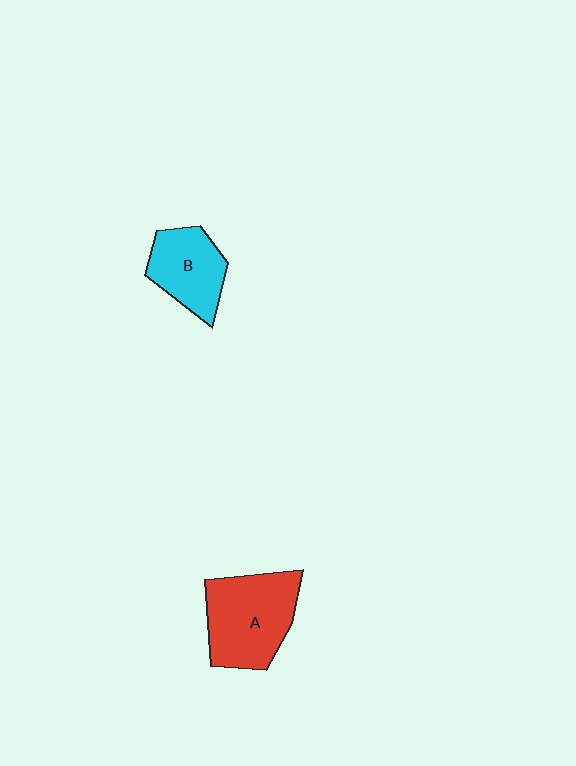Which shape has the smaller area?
Shape B (cyan).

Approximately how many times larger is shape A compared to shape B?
Approximately 1.4 times.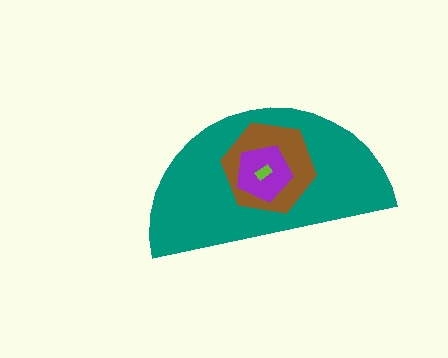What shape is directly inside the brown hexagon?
The purple pentagon.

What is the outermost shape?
The teal semicircle.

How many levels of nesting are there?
4.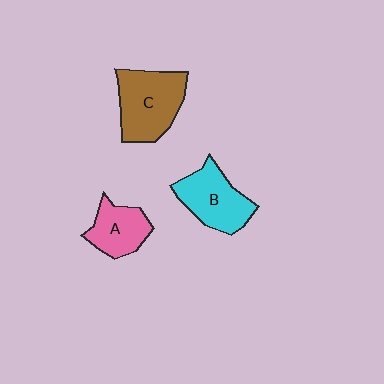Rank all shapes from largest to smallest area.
From largest to smallest: C (brown), B (cyan), A (pink).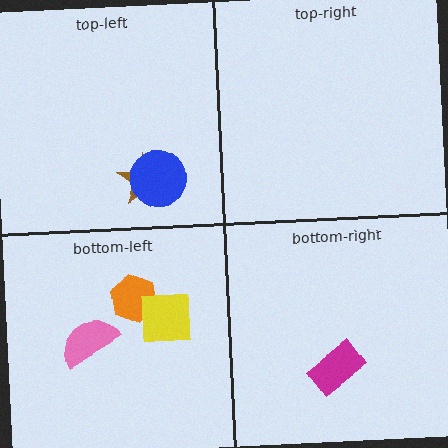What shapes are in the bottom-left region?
The orange hexagon, the pink semicircle, the yellow square.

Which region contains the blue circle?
The top-left region.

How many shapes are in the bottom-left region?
3.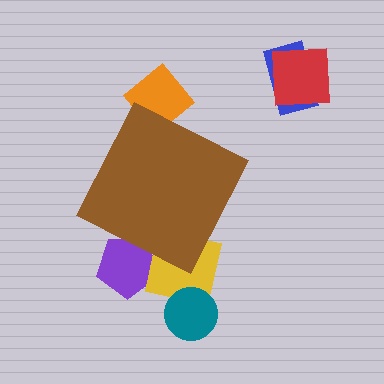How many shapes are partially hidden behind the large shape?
3 shapes are partially hidden.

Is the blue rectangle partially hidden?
No, the blue rectangle is fully visible.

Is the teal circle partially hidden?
No, the teal circle is fully visible.